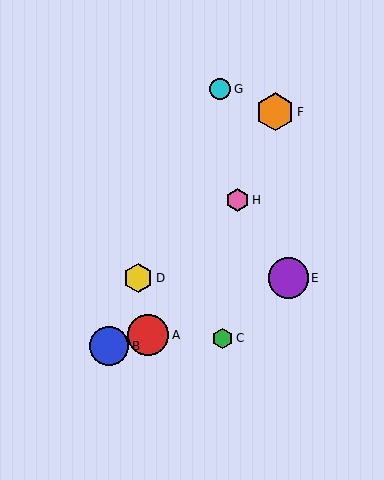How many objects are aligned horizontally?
2 objects (D, E) are aligned horizontally.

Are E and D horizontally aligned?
Yes, both are at y≈278.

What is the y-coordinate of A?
Object A is at y≈335.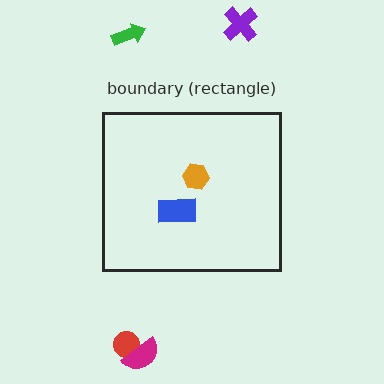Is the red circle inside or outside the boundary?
Outside.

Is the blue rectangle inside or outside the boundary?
Inside.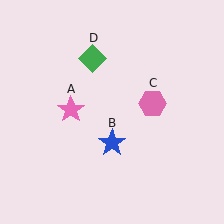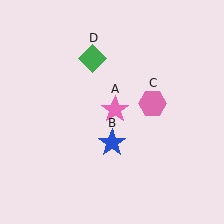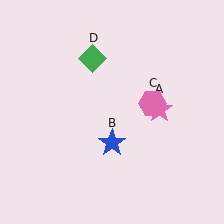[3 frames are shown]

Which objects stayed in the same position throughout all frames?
Blue star (object B) and pink hexagon (object C) and green diamond (object D) remained stationary.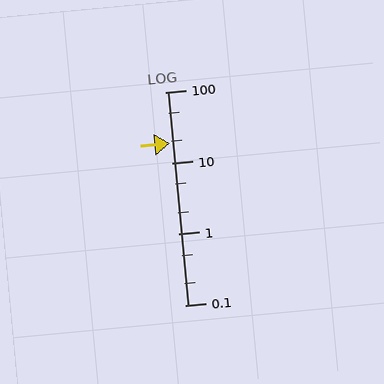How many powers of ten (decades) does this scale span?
The scale spans 3 decades, from 0.1 to 100.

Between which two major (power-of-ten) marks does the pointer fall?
The pointer is between 10 and 100.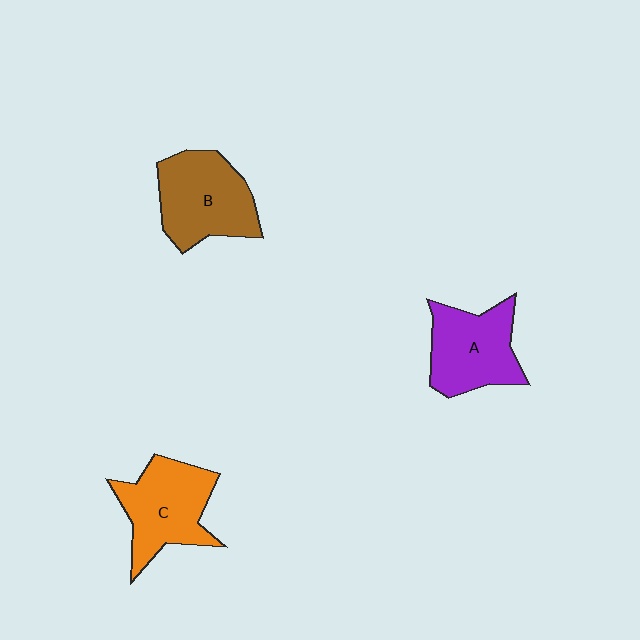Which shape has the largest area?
Shape B (brown).